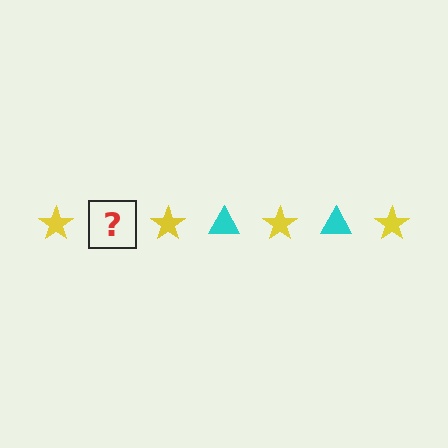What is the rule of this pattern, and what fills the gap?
The rule is that the pattern alternates between yellow star and cyan triangle. The gap should be filled with a cyan triangle.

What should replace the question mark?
The question mark should be replaced with a cyan triangle.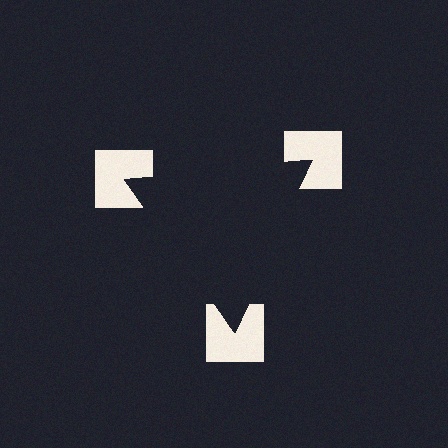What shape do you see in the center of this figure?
An illusory triangle — its edges are inferred from the aligned wedge cuts in the notched squares, not physically drawn.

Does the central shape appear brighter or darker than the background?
It typically appears slightly darker than the background, even though no actual brightness change is drawn.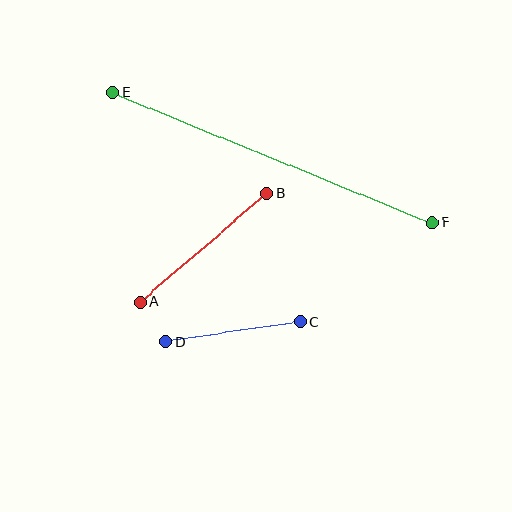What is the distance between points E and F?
The distance is approximately 346 pixels.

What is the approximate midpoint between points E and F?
The midpoint is at approximately (272, 157) pixels.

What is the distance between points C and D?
The distance is approximately 136 pixels.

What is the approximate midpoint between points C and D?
The midpoint is at approximately (233, 332) pixels.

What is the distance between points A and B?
The distance is approximately 167 pixels.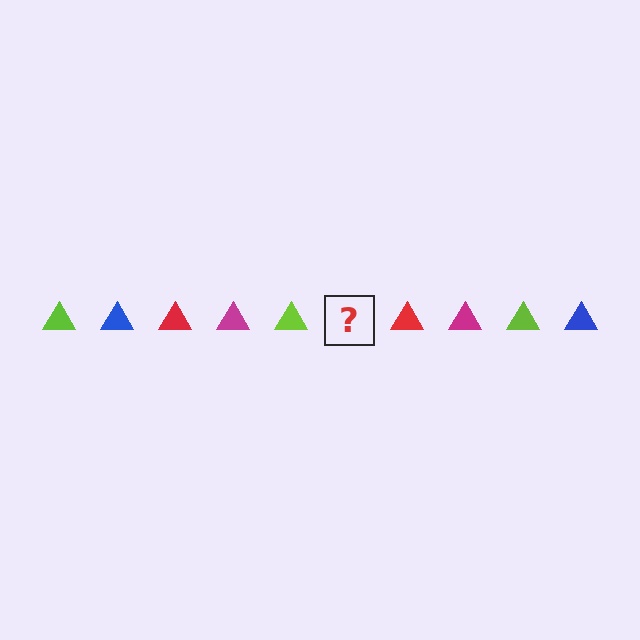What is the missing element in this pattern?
The missing element is a blue triangle.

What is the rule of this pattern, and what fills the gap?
The rule is that the pattern cycles through lime, blue, red, magenta triangles. The gap should be filled with a blue triangle.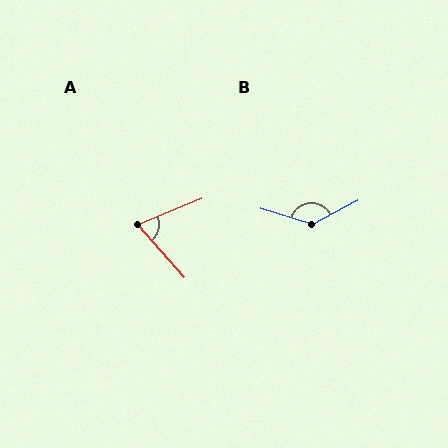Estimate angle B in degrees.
Approximately 135 degrees.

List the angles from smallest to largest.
A (70°), B (135°).